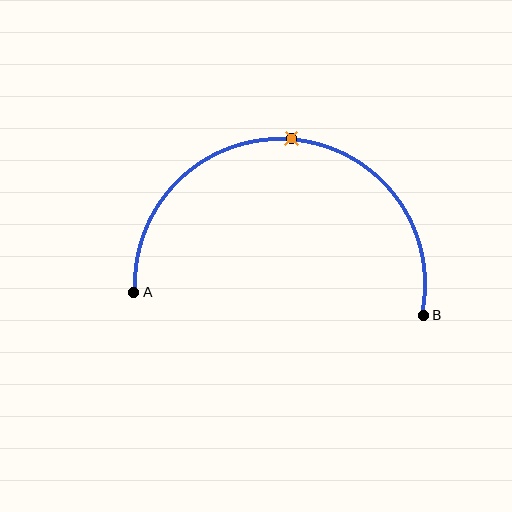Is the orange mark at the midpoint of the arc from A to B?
Yes. The orange mark lies on the arc at equal arc-length from both A and B — it is the arc midpoint.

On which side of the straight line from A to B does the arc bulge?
The arc bulges above the straight line connecting A and B.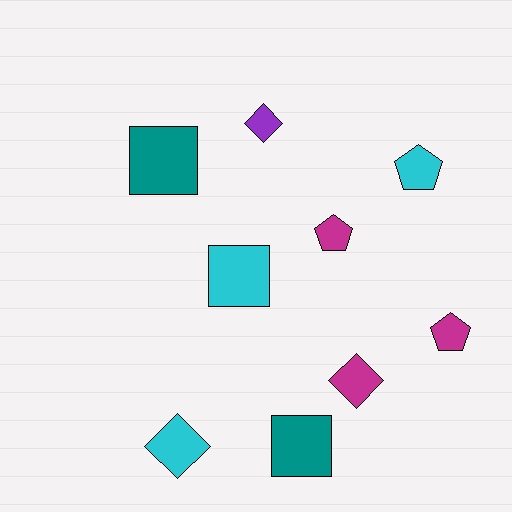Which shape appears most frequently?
Diamond, with 3 objects.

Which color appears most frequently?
Magenta, with 3 objects.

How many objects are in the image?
There are 9 objects.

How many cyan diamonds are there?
There is 1 cyan diamond.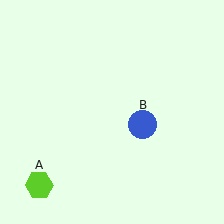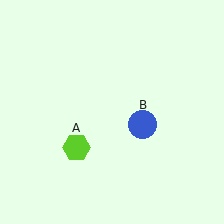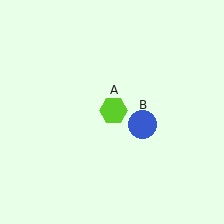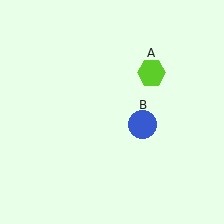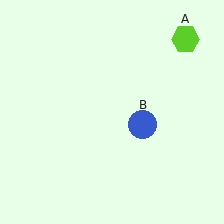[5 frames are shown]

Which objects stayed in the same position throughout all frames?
Blue circle (object B) remained stationary.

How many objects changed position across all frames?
1 object changed position: lime hexagon (object A).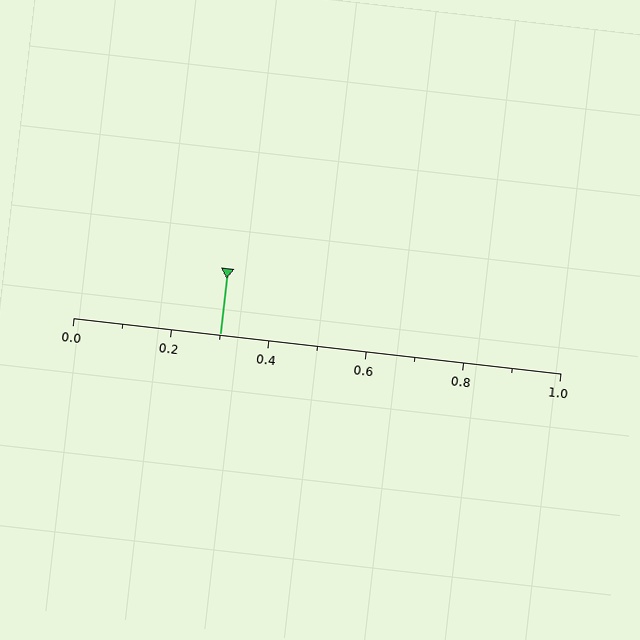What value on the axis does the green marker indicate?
The marker indicates approximately 0.3.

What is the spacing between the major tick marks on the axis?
The major ticks are spaced 0.2 apart.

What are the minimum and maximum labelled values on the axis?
The axis runs from 0.0 to 1.0.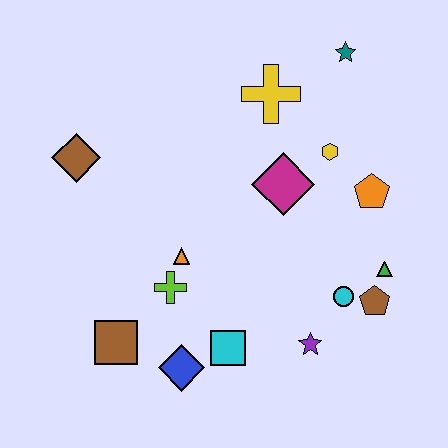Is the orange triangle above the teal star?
No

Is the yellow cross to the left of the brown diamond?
No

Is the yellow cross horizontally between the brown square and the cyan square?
No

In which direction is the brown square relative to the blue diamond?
The brown square is to the left of the blue diamond.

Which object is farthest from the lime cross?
The teal star is farthest from the lime cross.